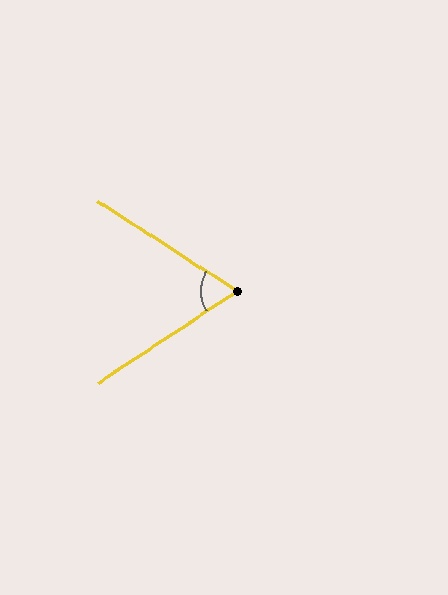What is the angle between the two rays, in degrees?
Approximately 66 degrees.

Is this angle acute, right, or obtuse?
It is acute.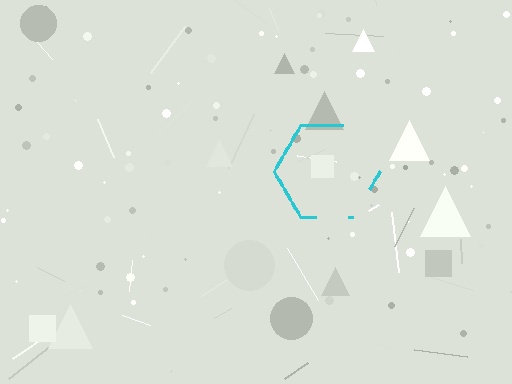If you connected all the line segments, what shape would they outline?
They would outline a hexagon.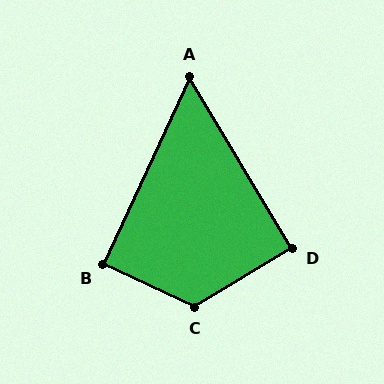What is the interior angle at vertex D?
Approximately 90 degrees (approximately right).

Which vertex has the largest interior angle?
C, at approximately 124 degrees.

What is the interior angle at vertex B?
Approximately 90 degrees (approximately right).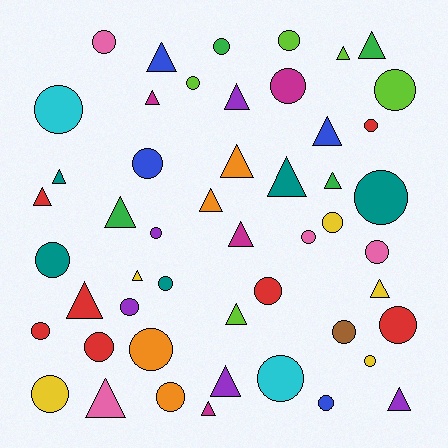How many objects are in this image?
There are 50 objects.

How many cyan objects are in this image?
There are 2 cyan objects.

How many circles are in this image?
There are 28 circles.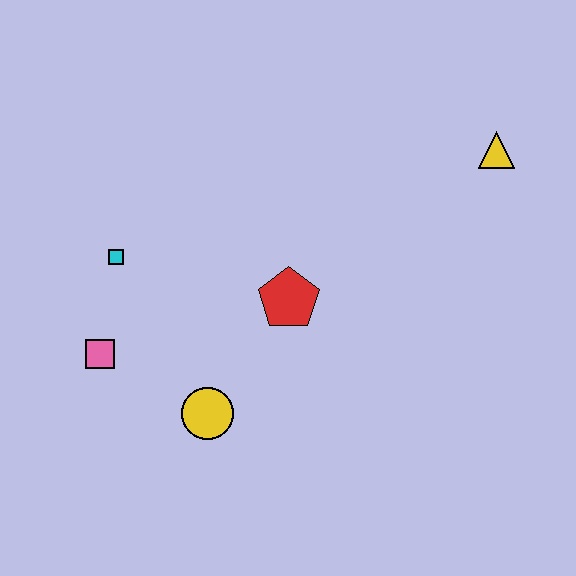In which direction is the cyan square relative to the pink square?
The cyan square is above the pink square.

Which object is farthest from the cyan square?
The yellow triangle is farthest from the cyan square.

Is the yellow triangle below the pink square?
No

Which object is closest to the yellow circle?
The pink square is closest to the yellow circle.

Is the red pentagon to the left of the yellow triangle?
Yes